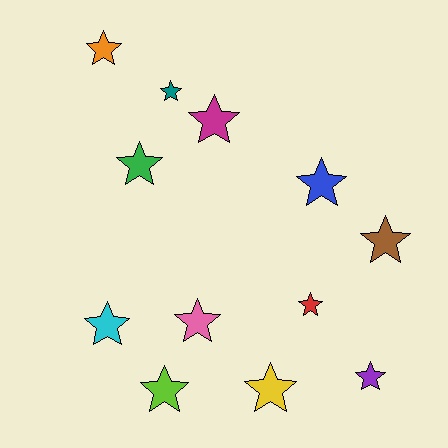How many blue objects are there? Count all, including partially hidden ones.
There is 1 blue object.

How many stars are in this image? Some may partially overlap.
There are 12 stars.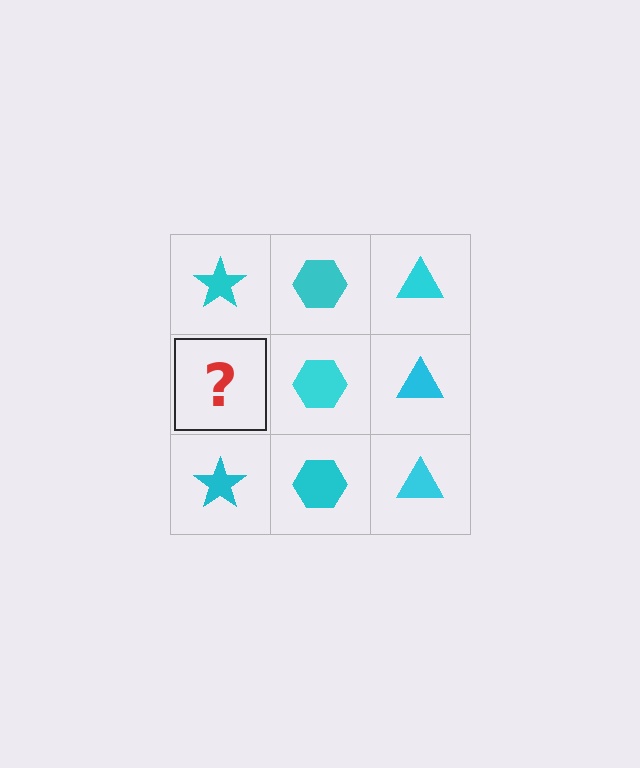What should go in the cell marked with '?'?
The missing cell should contain a cyan star.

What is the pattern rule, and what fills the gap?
The rule is that each column has a consistent shape. The gap should be filled with a cyan star.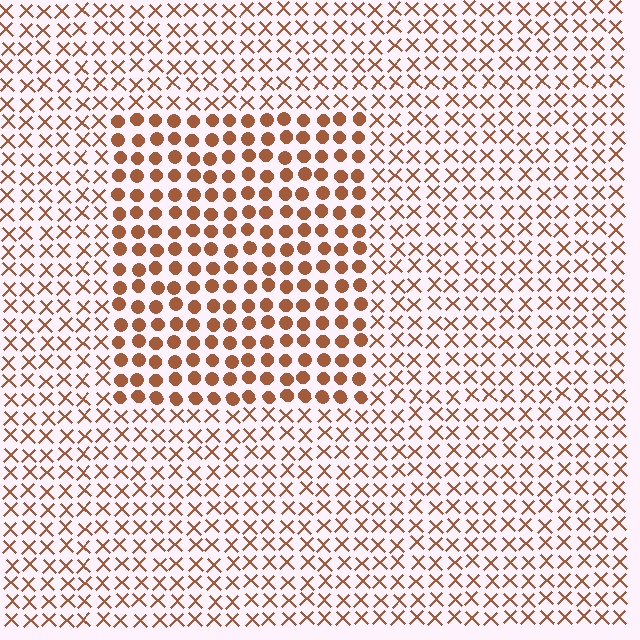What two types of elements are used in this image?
The image uses circles inside the rectangle region and X marks outside it.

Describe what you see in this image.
The image is filled with small brown elements arranged in a uniform grid. A rectangle-shaped region contains circles, while the surrounding area contains X marks. The boundary is defined purely by the change in element shape.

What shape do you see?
I see a rectangle.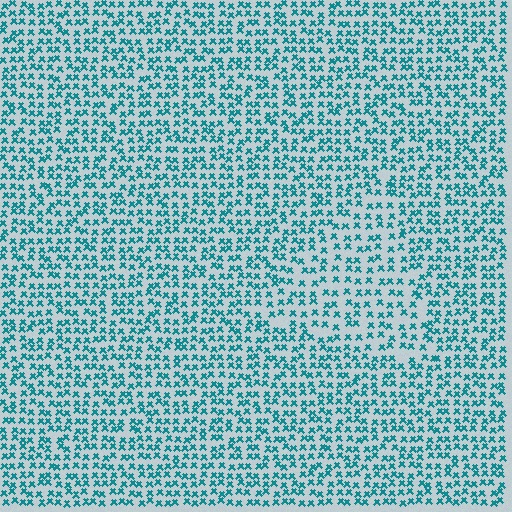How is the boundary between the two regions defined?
The boundary is defined by a change in element density (approximately 1.5x ratio). All elements are the same color, size, and shape.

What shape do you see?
I see a triangle.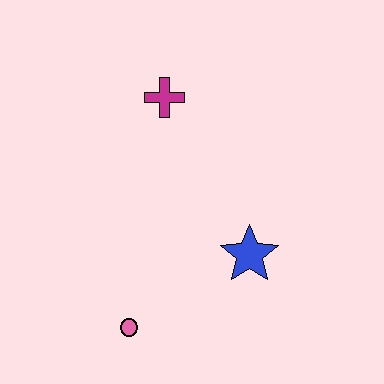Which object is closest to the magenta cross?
The blue star is closest to the magenta cross.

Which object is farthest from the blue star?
The magenta cross is farthest from the blue star.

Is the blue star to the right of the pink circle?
Yes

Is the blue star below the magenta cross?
Yes